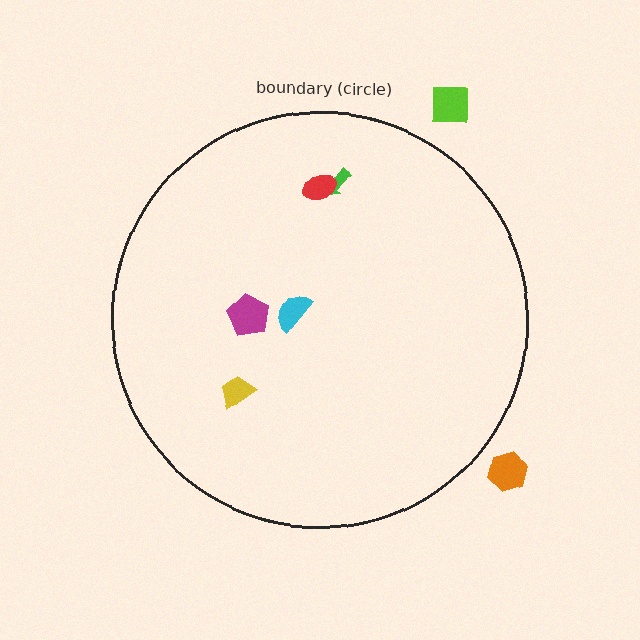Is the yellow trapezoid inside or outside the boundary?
Inside.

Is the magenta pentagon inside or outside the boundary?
Inside.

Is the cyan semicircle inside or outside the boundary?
Inside.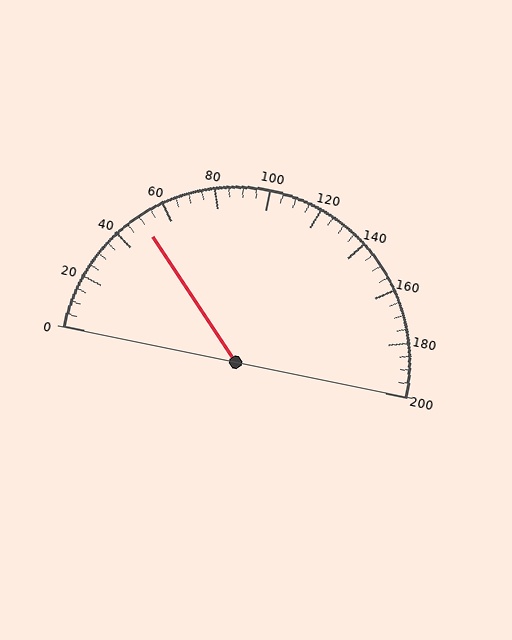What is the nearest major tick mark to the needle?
The nearest major tick mark is 40.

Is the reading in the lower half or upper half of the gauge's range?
The reading is in the lower half of the range (0 to 200).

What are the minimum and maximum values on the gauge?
The gauge ranges from 0 to 200.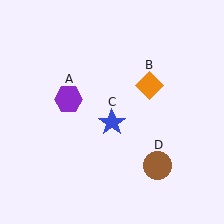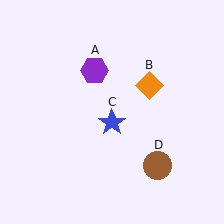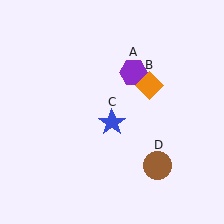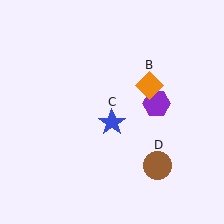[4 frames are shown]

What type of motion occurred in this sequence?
The purple hexagon (object A) rotated clockwise around the center of the scene.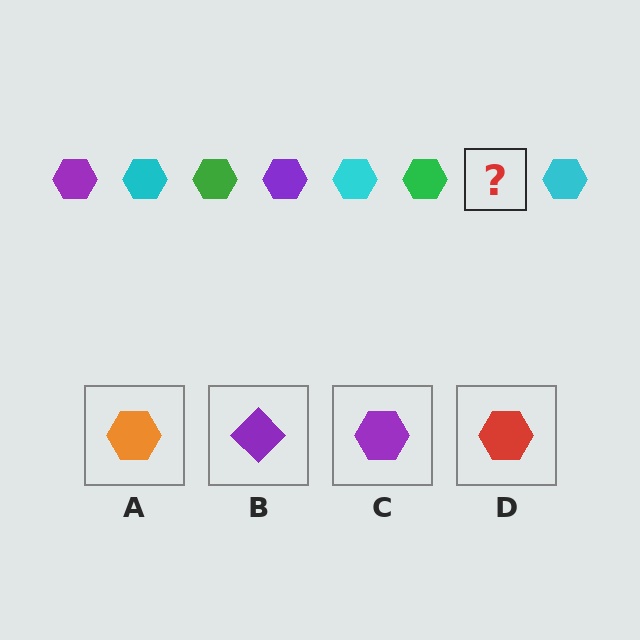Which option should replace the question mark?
Option C.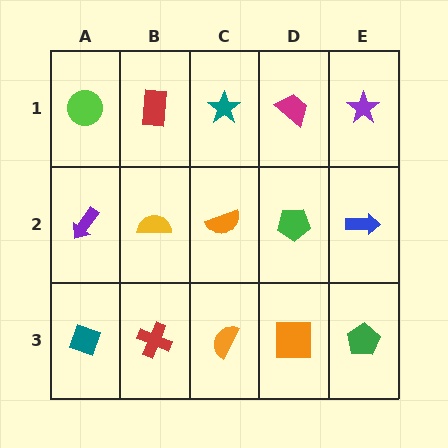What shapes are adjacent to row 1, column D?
A green pentagon (row 2, column D), a teal star (row 1, column C), a purple star (row 1, column E).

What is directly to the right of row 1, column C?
A magenta trapezoid.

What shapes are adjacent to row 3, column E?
A blue arrow (row 2, column E), an orange square (row 3, column D).